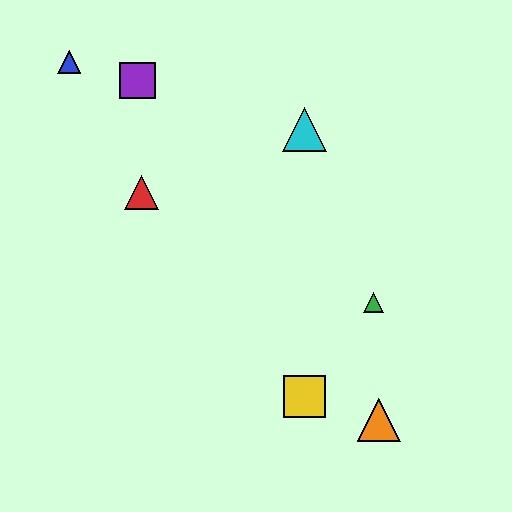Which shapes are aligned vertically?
The yellow square, the cyan triangle are aligned vertically.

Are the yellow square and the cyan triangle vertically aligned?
Yes, both are at x≈304.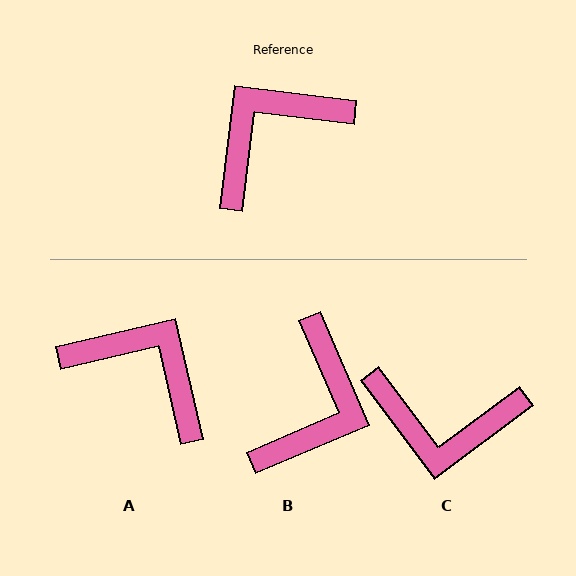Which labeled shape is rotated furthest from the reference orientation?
B, about 150 degrees away.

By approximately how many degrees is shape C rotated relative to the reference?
Approximately 134 degrees counter-clockwise.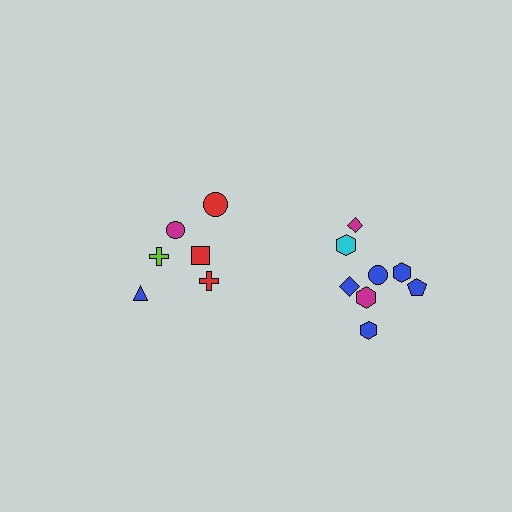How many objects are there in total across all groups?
There are 14 objects.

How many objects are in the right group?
There are 8 objects.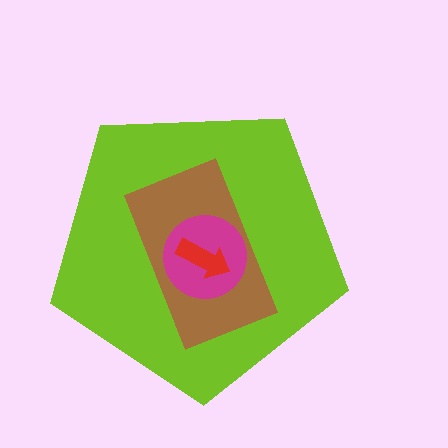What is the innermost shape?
The red arrow.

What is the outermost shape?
The lime pentagon.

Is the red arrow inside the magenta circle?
Yes.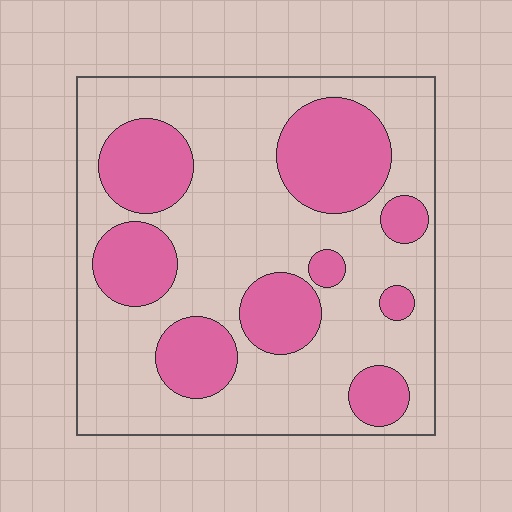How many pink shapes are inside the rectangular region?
9.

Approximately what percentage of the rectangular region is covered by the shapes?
Approximately 30%.